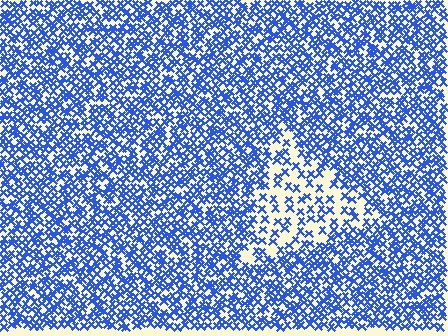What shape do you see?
I see a triangle.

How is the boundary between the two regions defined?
The boundary is defined by a change in element density (approximately 2.4x ratio). All elements are the same color, size, and shape.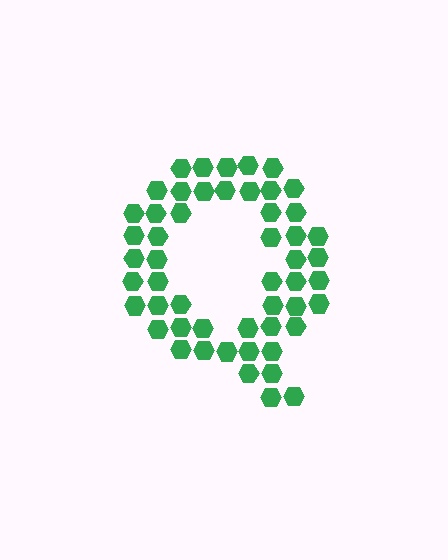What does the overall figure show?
The overall figure shows the letter Q.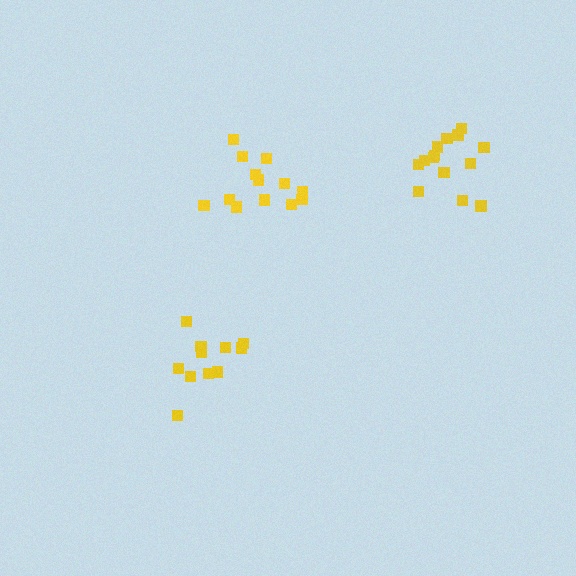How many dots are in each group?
Group 1: 11 dots, Group 2: 14 dots, Group 3: 13 dots (38 total).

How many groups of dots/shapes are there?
There are 3 groups.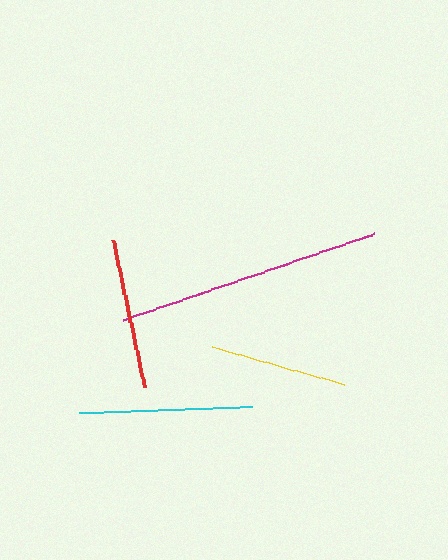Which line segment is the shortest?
The yellow line is the shortest at approximately 137 pixels.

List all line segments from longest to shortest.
From longest to shortest: magenta, cyan, red, yellow.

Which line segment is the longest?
The magenta line is the longest at approximately 266 pixels.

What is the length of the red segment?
The red segment is approximately 151 pixels long.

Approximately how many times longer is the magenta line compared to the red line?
The magenta line is approximately 1.8 times the length of the red line.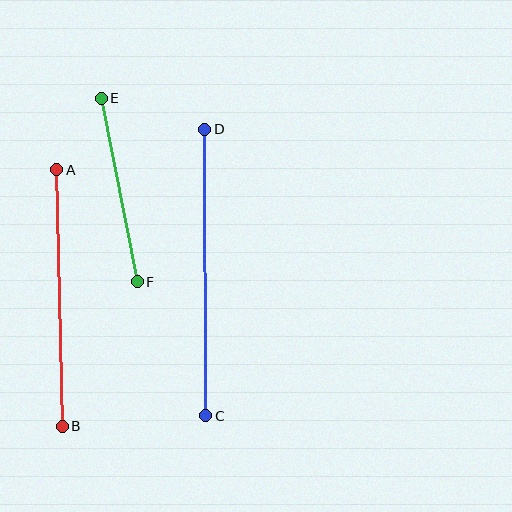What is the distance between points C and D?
The distance is approximately 286 pixels.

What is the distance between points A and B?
The distance is approximately 257 pixels.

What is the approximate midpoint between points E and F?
The midpoint is at approximately (119, 190) pixels.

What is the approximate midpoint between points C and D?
The midpoint is at approximately (205, 273) pixels.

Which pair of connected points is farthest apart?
Points C and D are farthest apart.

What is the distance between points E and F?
The distance is approximately 187 pixels.